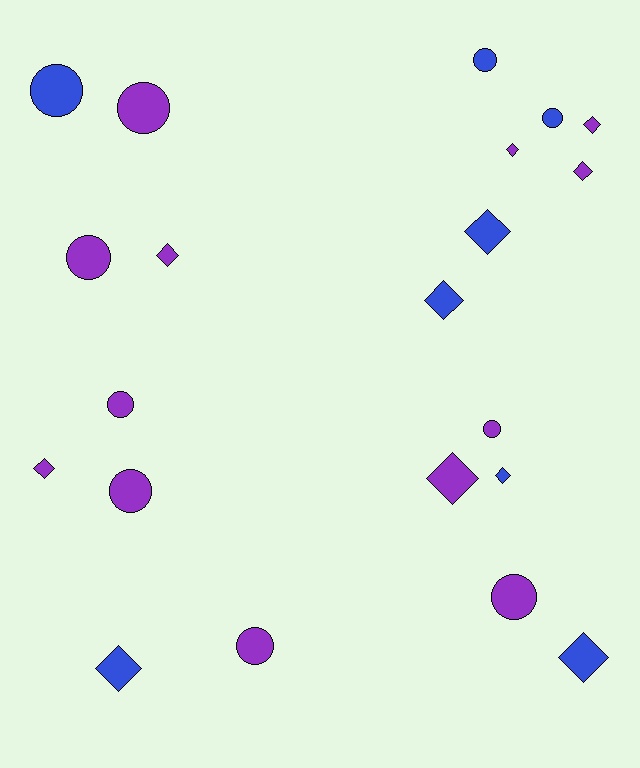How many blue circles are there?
There are 3 blue circles.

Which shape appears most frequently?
Diamond, with 11 objects.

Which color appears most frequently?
Purple, with 13 objects.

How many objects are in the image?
There are 21 objects.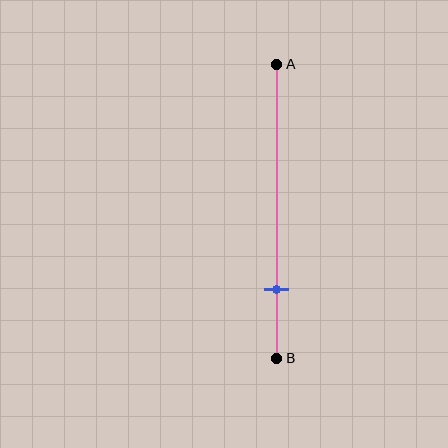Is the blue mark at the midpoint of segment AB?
No, the mark is at about 75% from A, not at the 50% midpoint.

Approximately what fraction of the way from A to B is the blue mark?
The blue mark is approximately 75% of the way from A to B.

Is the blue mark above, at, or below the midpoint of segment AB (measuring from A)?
The blue mark is below the midpoint of segment AB.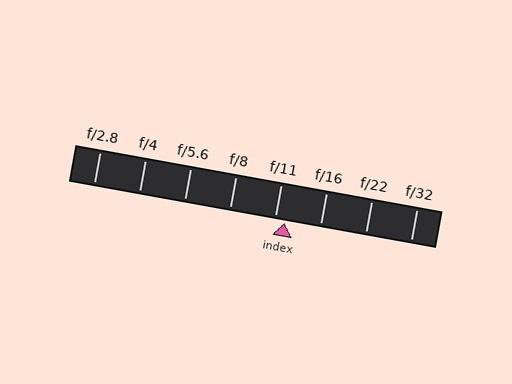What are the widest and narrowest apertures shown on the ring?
The widest aperture shown is f/2.8 and the narrowest is f/32.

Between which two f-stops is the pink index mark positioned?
The index mark is between f/11 and f/16.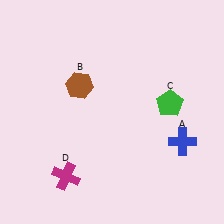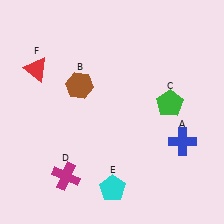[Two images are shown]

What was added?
A cyan pentagon (E), a red triangle (F) were added in Image 2.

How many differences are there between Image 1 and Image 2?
There are 2 differences between the two images.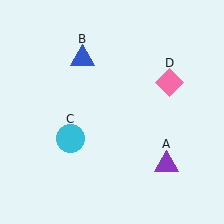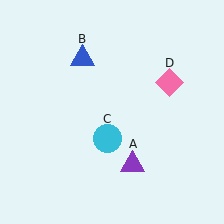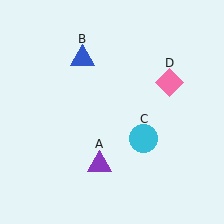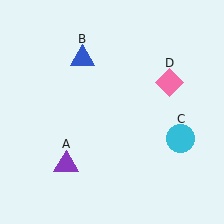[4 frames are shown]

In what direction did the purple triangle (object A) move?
The purple triangle (object A) moved left.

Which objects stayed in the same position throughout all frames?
Blue triangle (object B) and pink diamond (object D) remained stationary.